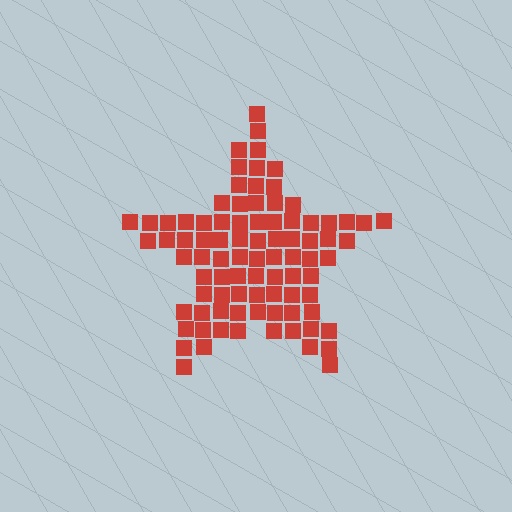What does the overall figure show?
The overall figure shows a star.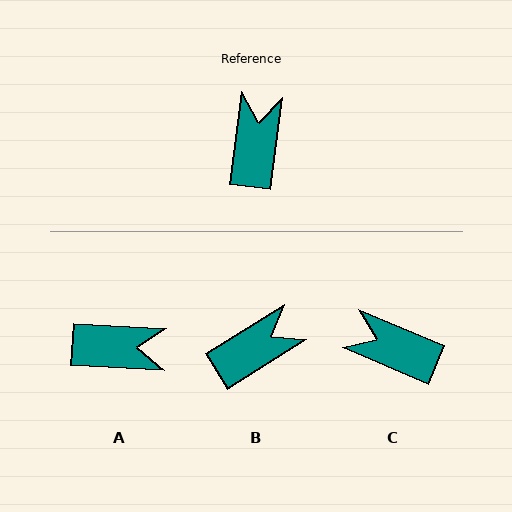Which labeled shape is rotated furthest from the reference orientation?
A, about 85 degrees away.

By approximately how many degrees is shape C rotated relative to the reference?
Approximately 75 degrees counter-clockwise.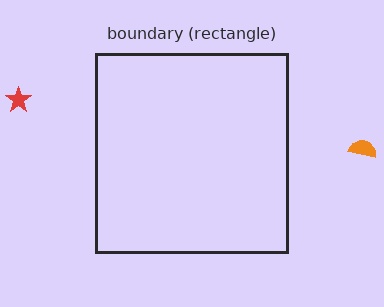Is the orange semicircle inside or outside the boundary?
Outside.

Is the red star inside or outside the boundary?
Outside.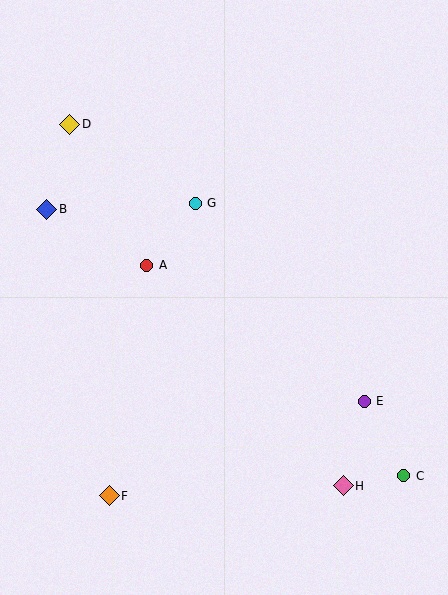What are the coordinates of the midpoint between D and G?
The midpoint between D and G is at (133, 164).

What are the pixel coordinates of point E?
Point E is at (364, 401).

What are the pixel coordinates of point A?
Point A is at (147, 265).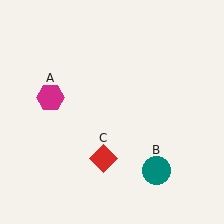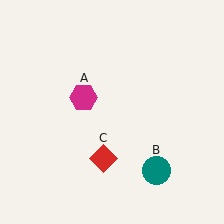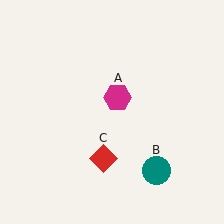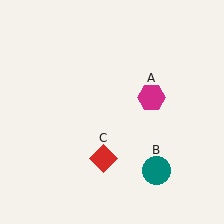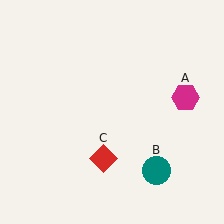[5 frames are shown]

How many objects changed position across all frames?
1 object changed position: magenta hexagon (object A).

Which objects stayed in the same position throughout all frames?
Teal circle (object B) and red diamond (object C) remained stationary.